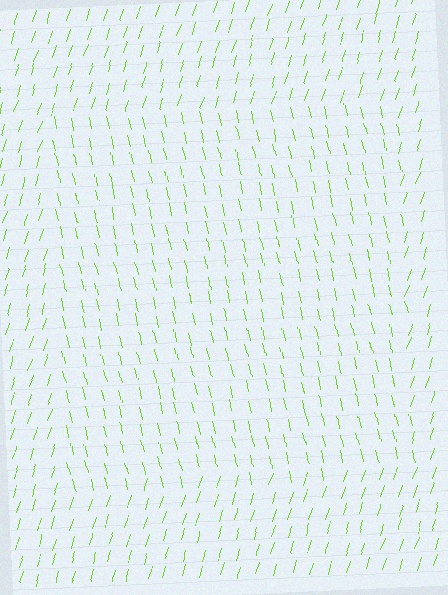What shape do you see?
I see a rectangle.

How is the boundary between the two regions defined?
The boundary is defined purely by a change in line orientation (approximately 31 degrees difference). All lines are the same color and thickness.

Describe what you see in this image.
The image is filled with small lime line segments. A rectangle region in the image has lines oriented differently from the surrounding lines, creating a visible texture boundary.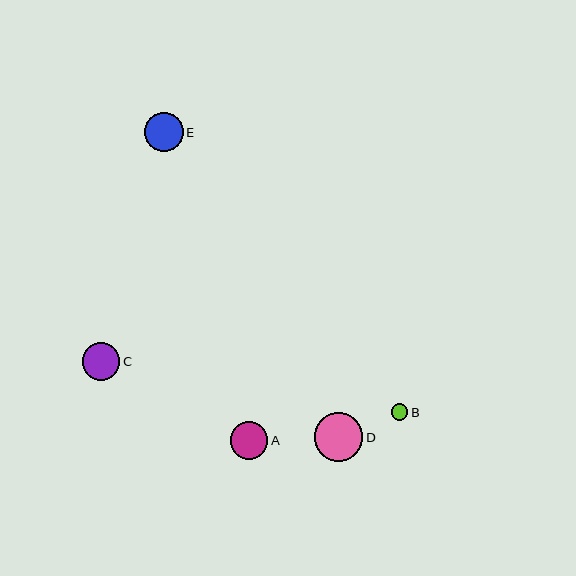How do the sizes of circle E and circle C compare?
Circle E and circle C are approximately the same size.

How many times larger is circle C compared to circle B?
Circle C is approximately 2.3 times the size of circle B.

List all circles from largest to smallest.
From largest to smallest: D, E, C, A, B.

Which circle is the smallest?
Circle B is the smallest with a size of approximately 16 pixels.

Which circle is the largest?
Circle D is the largest with a size of approximately 48 pixels.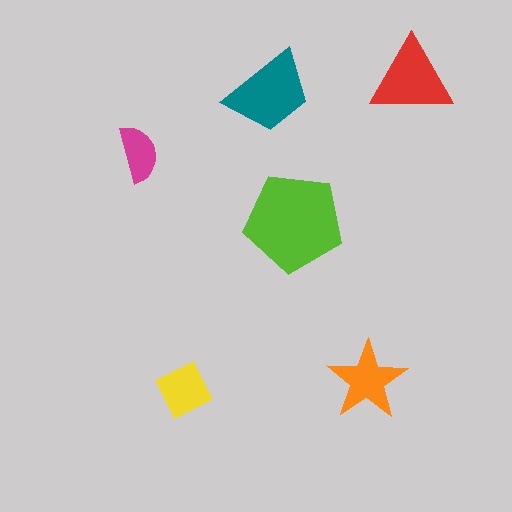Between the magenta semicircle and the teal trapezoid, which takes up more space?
The teal trapezoid.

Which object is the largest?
The lime pentagon.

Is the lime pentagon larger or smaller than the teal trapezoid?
Larger.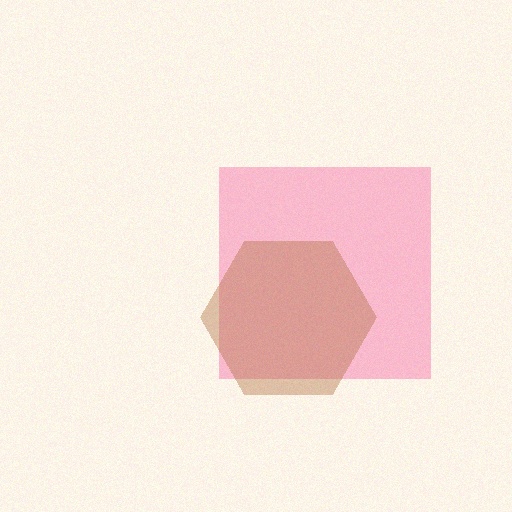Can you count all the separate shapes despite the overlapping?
Yes, there are 2 separate shapes.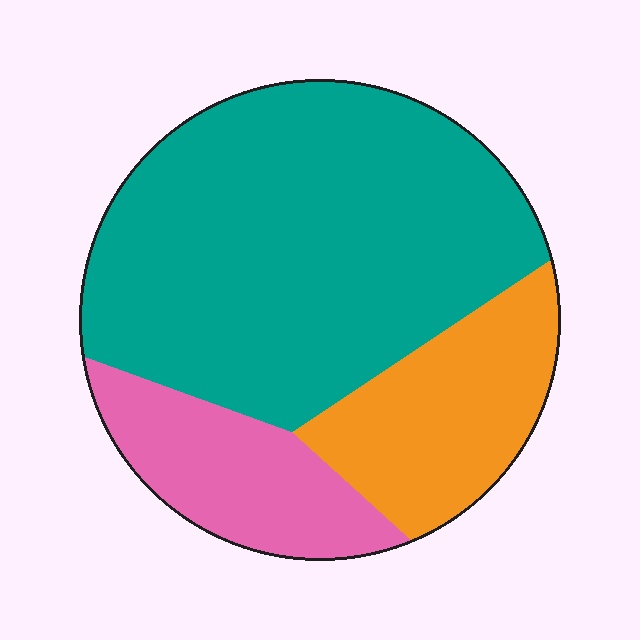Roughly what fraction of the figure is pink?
Pink covers about 15% of the figure.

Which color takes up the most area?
Teal, at roughly 60%.